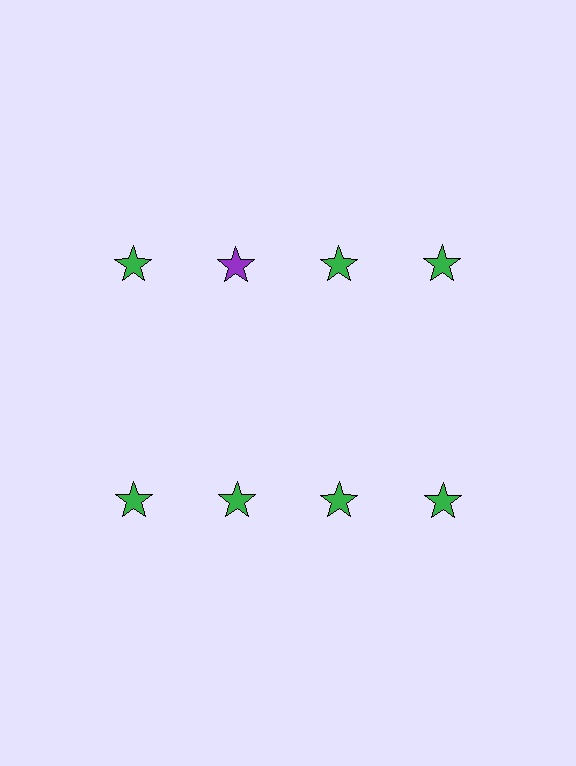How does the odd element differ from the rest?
It has a different color: purple instead of green.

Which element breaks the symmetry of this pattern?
The purple star in the top row, second from left column breaks the symmetry. All other shapes are green stars.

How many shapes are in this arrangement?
There are 8 shapes arranged in a grid pattern.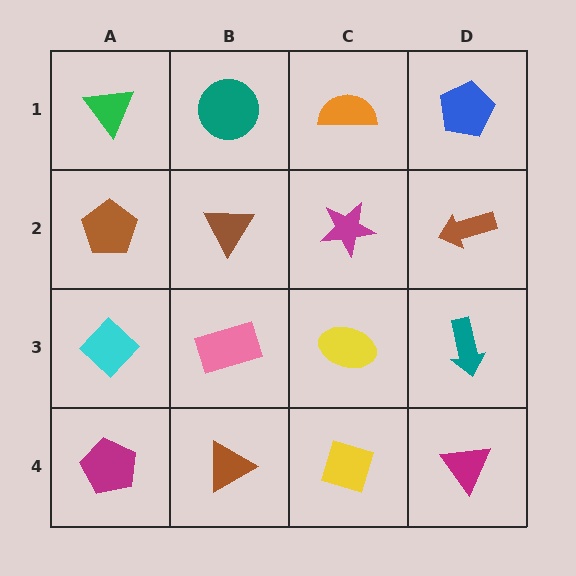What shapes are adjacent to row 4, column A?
A cyan diamond (row 3, column A), a brown triangle (row 4, column B).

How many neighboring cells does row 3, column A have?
3.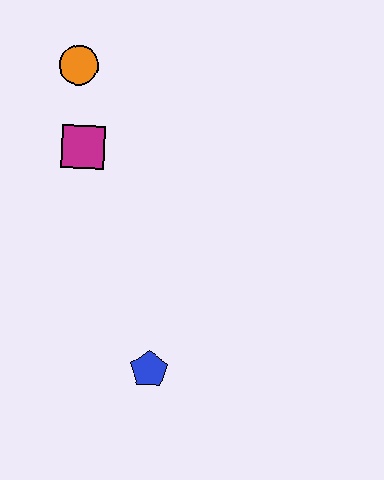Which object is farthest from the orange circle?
The blue pentagon is farthest from the orange circle.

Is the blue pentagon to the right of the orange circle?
Yes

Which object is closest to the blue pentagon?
The magenta square is closest to the blue pentagon.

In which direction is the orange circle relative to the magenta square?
The orange circle is above the magenta square.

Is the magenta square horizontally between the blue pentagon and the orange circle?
Yes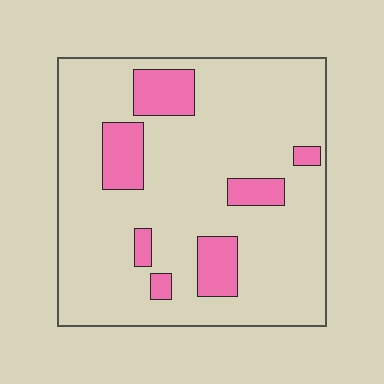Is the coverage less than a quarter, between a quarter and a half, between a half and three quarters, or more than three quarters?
Less than a quarter.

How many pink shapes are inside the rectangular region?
7.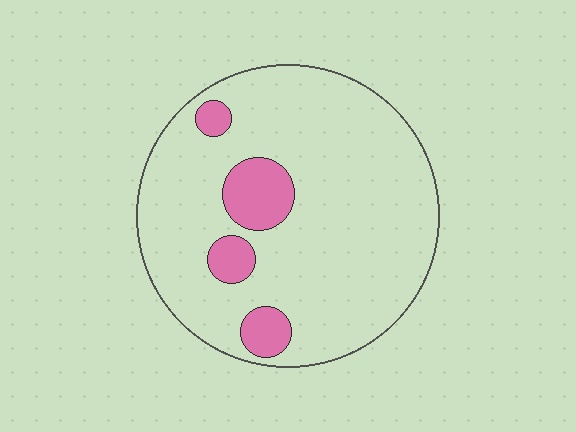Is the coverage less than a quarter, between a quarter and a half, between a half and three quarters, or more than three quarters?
Less than a quarter.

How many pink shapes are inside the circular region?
4.